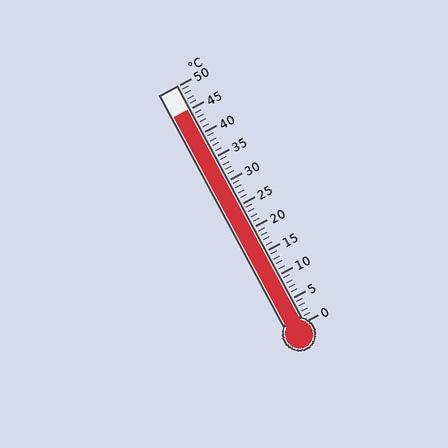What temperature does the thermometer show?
The thermometer shows approximately 45°C.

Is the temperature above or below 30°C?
The temperature is above 30°C.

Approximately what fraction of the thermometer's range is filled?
The thermometer is filled to approximately 90% of its range.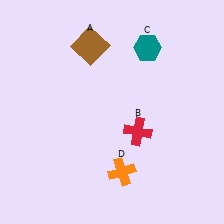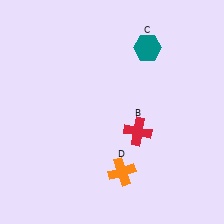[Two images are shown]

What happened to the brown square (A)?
The brown square (A) was removed in Image 2. It was in the top-left area of Image 1.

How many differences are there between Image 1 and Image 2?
There is 1 difference between the two images.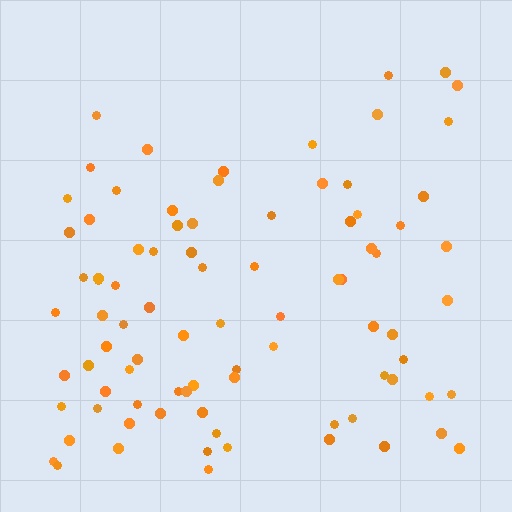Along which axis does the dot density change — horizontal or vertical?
Vertical.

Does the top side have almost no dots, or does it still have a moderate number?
Still a moderate number, just noticeably fewer than the bottom.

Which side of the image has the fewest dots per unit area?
The top.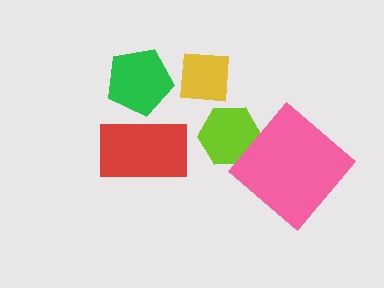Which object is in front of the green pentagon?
The red rectangle is in front of the green pentagon.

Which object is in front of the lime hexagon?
The pink diamond is in front of the lime hexagon.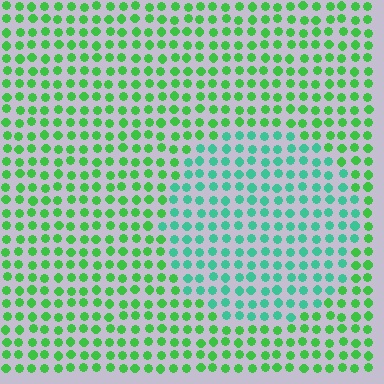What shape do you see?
I see a circle.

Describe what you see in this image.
The image is filled with small green elements in a uniform arrangement. A circle-shaped region is visible where the elements are tinted to a slightly different hue, forming a subtle color boundary.